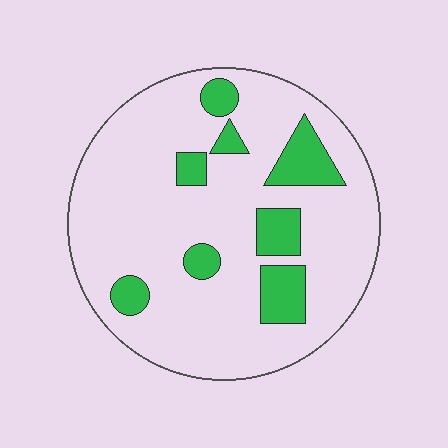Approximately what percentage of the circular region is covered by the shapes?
Approximately 15%.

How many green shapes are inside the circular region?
8.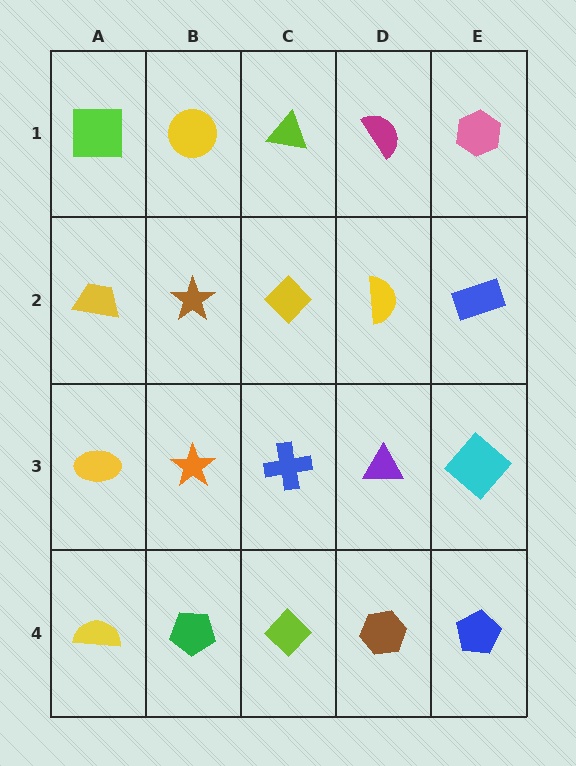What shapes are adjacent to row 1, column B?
A brown star (row 2, column B), a lime square (row 1, column A), a lime triangle (row 1, column C).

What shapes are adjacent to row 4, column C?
A blue cross (row 3, column C), a green pentagon (row 4, column B), a brown hexagon (row 4, column D).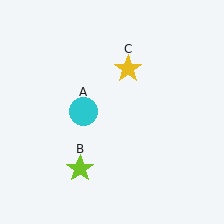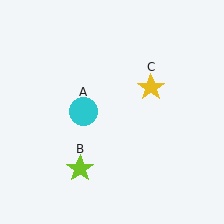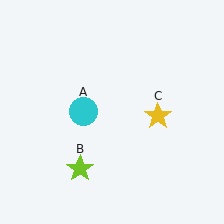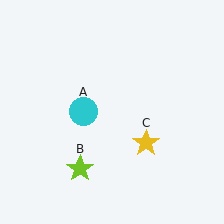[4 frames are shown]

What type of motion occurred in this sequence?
The yellow star (object C) rotated clockwise around the center of the scene.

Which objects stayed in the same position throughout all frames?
Cyan circle (object A) and lime star (object B) remained stationary.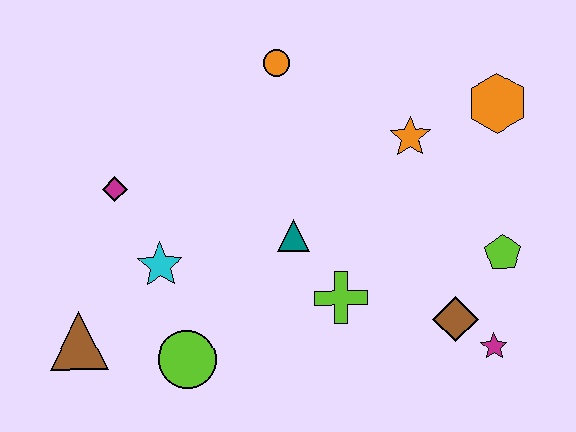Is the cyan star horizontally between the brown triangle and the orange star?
Yes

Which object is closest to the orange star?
The orange hexagon is closest to the orange star.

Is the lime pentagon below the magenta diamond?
Yes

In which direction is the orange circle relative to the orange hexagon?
The orange circle is to the left of the orange hexagon.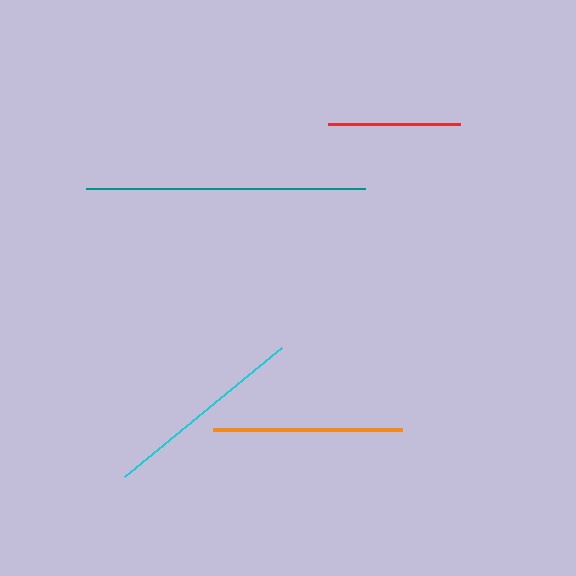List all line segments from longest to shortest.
From longest to shortest: teal, cyan, orange, red.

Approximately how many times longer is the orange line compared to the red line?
The orange line is approximately 1.4 times the length of the red line.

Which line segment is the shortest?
The red line is the shortest at approximately 131 pixels.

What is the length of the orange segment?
The orange segment is approximately 189 pixels long.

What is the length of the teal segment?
The teal segment is approximately 279 pixels long.